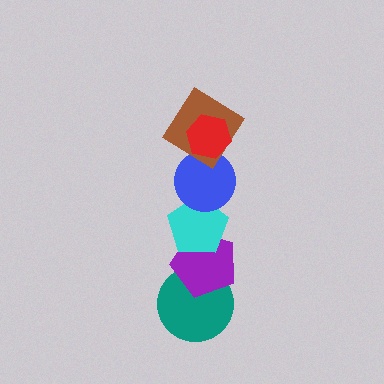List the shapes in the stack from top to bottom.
From top to bottom: the red hexagon, the brown diamond, the blue circle, the cyan pentagon, the purple pentagon, the teal circle.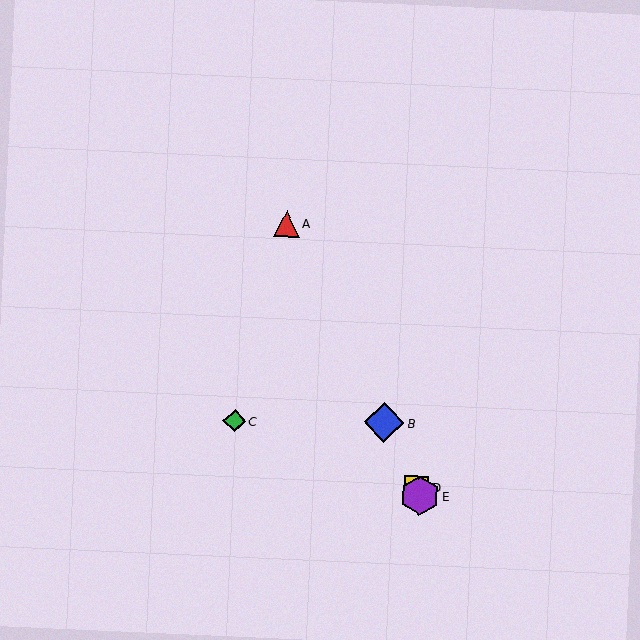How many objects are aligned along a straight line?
4 objects (A, B, D, E) are aligned along a straight line.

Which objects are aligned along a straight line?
Objects A, B, D, E are aligned along a straight line.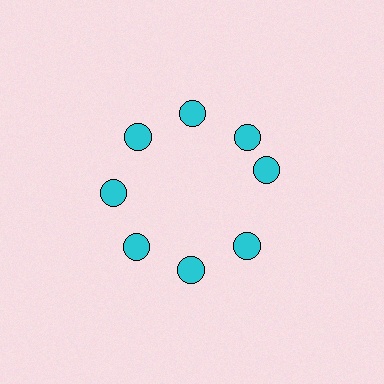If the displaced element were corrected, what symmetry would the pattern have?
It would have 8-fold rotational symmetry — the pattern would map onto itself every 45 degrees.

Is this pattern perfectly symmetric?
No. The 8 cyan circles are arranged in a ring, but one element near the 3 o'clock position is rotated out of alignment along the ring, breaking the 8-fold rotational symmetry.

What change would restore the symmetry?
The symmetry would be restored by rotating it back into even spacing with its neighbors so that all 8 circles sit at equal angles and equal distance from the center.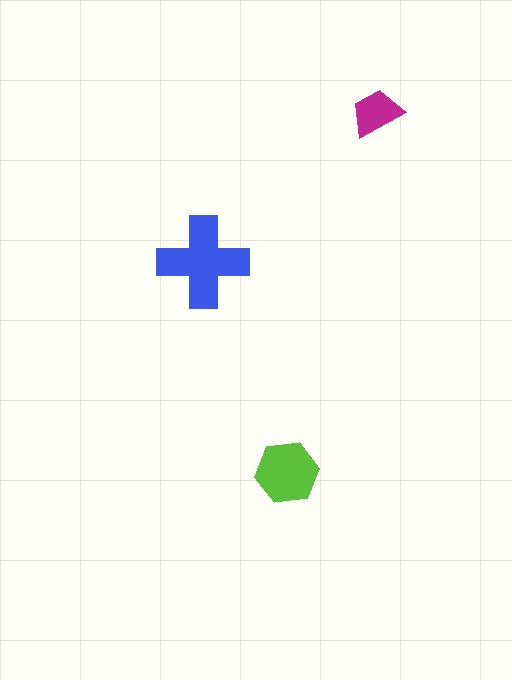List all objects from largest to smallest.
The blue cross, the lime hexagon, the magenta trapezoid.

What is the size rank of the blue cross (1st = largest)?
1st.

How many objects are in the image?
There are 3 objects in the image.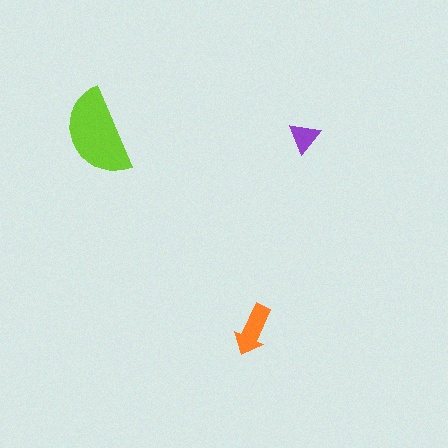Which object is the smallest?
The purple triangle.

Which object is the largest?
The lime semicircle.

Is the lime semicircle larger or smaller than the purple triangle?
Larger.